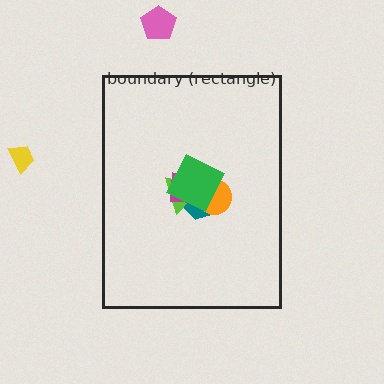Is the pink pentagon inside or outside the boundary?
Outside.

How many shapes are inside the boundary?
5 inside, 2 outside.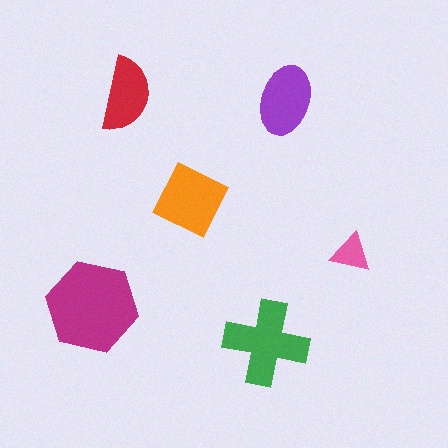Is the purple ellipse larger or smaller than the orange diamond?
Smaller.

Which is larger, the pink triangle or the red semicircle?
The red semicircle.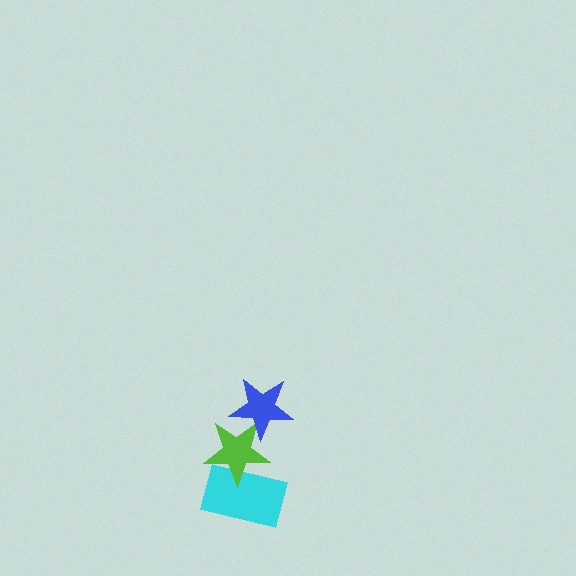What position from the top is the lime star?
The lime star is 2nd from the top.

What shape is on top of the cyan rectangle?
The lime star is on top of the cyan rectangle.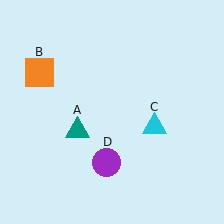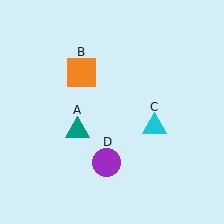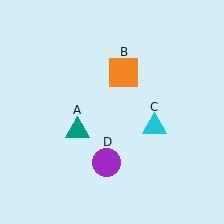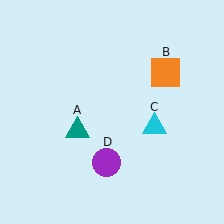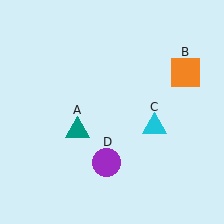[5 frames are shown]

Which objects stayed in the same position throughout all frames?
Teal triangle (object A) and cyan triangle (object C) and purple circle (object D) remained stationary.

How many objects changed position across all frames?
1 object changed position: orange square (object B).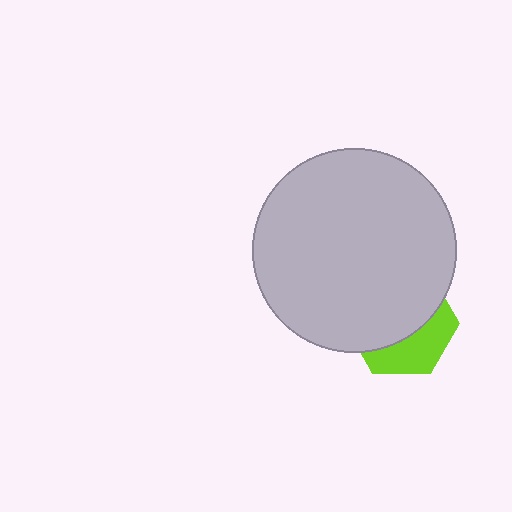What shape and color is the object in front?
The object in front is a light gray circle.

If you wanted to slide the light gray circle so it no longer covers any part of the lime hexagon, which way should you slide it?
Slide it up — that is the most direct way to separate the two shapes.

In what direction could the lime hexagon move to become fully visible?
The lime hexagon could move down. That would shift it out from behind the light gray circle entirely.